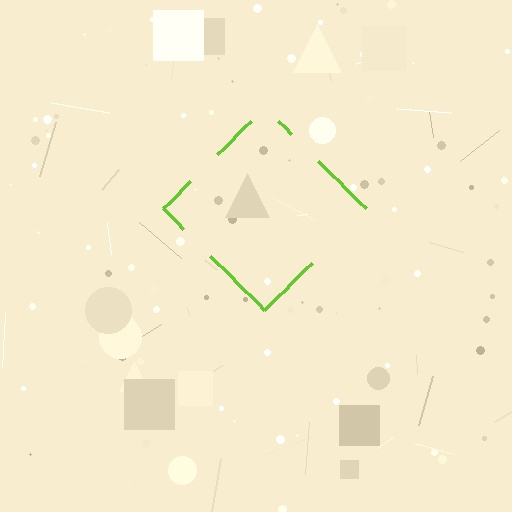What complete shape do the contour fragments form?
The contour fragments form a diamond.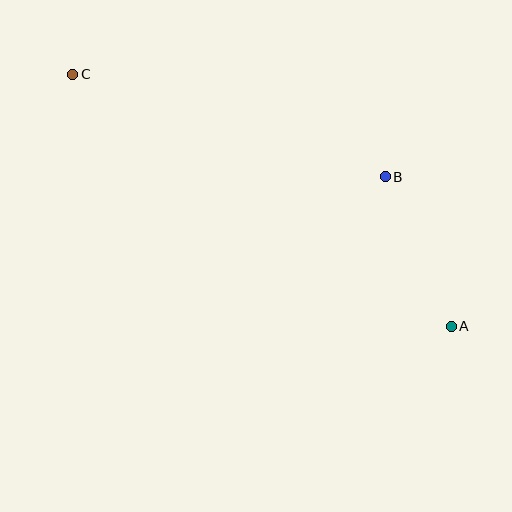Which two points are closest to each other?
Points A and B are closest to each other.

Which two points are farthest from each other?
Points A and C are farthest from each other.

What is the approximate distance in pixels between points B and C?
The distance between B and C is approximately 329 pixels.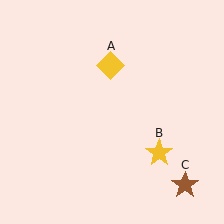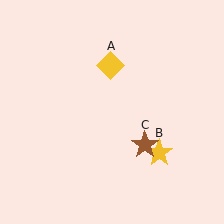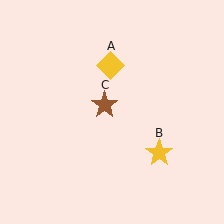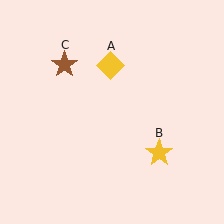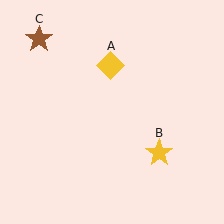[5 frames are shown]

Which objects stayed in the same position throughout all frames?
Yellow diamond (object A) and yellow star (object B) remained stationary.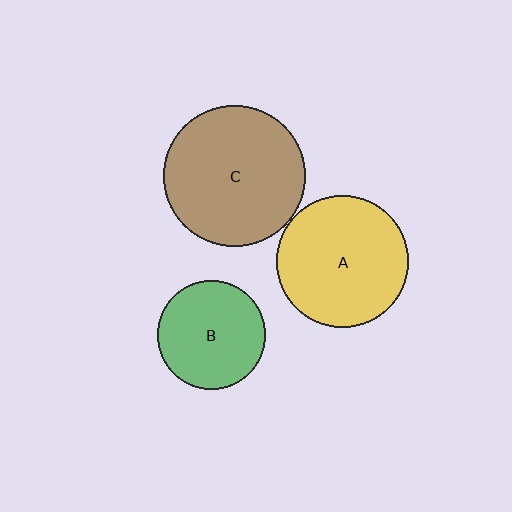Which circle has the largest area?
Circle C (brown).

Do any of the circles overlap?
No, none of the circles overlap.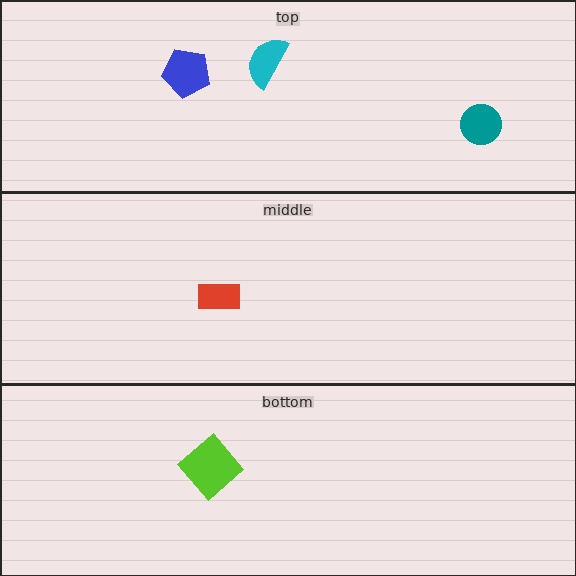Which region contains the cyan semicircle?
The top region.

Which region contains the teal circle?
The top region.